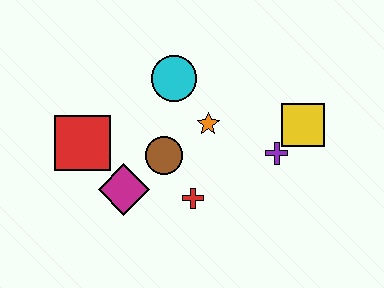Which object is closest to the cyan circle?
The orange star is closest to the cyan circle.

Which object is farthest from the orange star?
The red square is farthest from the orange star.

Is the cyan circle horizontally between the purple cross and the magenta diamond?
Yes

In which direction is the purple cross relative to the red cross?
The purple cross is to the right of the red cross.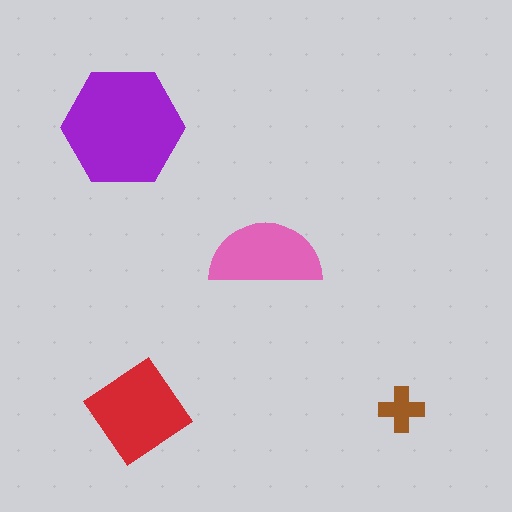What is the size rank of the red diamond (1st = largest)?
2nd.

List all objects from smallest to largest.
The brown cross, the pink semicircle, the red diamond, the purple hexagon.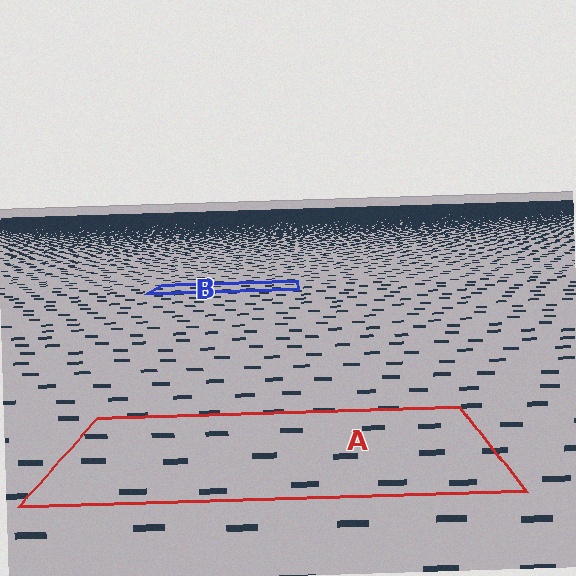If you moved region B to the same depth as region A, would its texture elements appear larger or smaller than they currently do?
They would appear larger. At a closer depth, the same texture elements are projected at a bigger on-screen size.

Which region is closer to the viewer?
Region A is closer. The texture elements there are larger and more spread out.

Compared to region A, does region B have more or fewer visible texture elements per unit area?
Region B has more texture elements per unit area — they are packed more densely because it is farther away.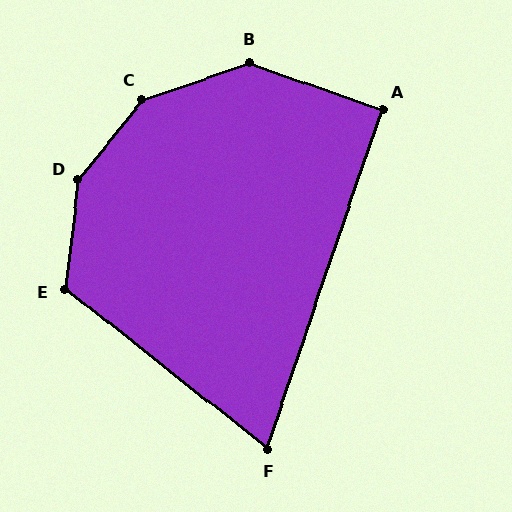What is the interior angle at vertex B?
Approximately 141 degrees (obtuse).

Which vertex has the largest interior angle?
D, at approximately 148 degrees.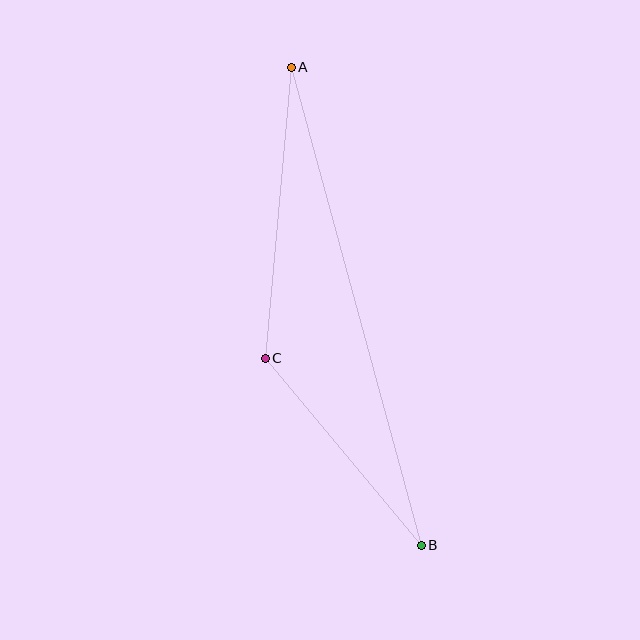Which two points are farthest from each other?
Points A and B are farthest from each other.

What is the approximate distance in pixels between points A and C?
The distance between A and C is approximately 292 pixels.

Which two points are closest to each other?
Points B and C are closest to each other.